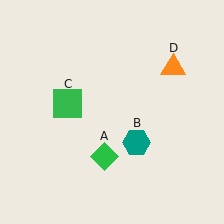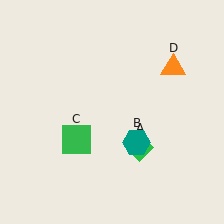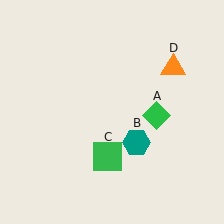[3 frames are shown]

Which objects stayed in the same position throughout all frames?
Teal hexagon (object B) and orange triangle (object D) remained stationary.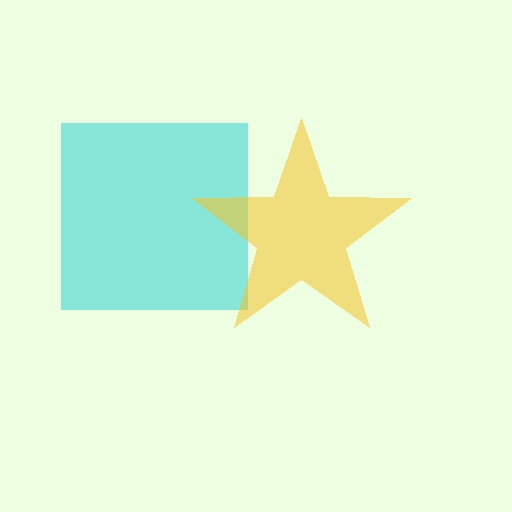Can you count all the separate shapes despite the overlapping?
Yes, there are 2 separate shapes.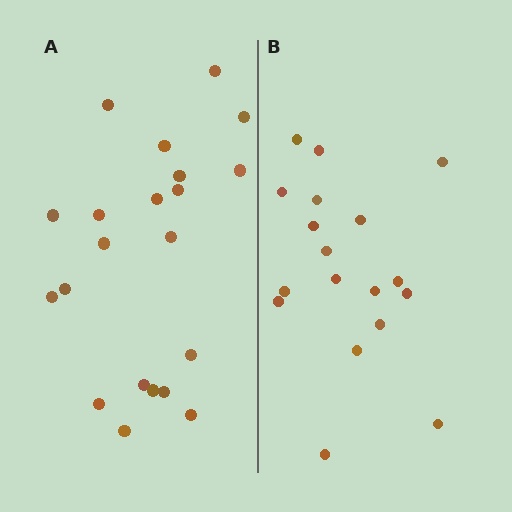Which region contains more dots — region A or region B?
Region A (the left region) has more dots.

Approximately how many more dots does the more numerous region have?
Region A has just a few more — roughly 2 or 3 more dots than region B.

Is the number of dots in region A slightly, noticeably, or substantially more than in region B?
Region A has only slightly more — the two regions are fairly close. The ratio is roughly 1.2 to 1.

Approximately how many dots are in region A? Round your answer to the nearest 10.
About 20 dots. (The exact count is 21, which rounds to 20.)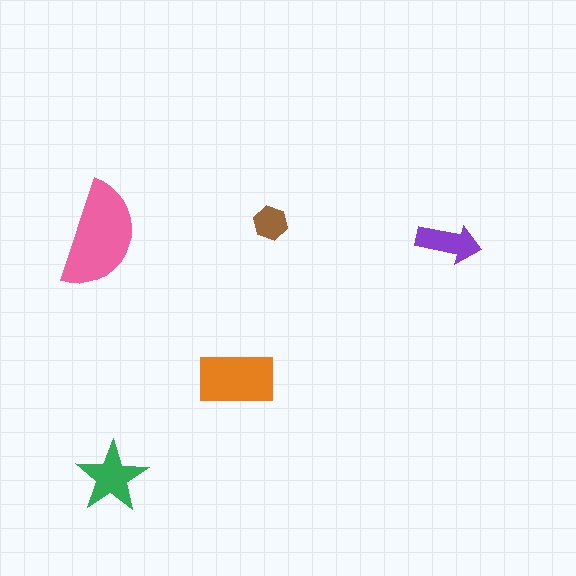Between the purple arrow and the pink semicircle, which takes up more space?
The pink semicircle.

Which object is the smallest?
The brown hexagon.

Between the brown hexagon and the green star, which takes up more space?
The green star.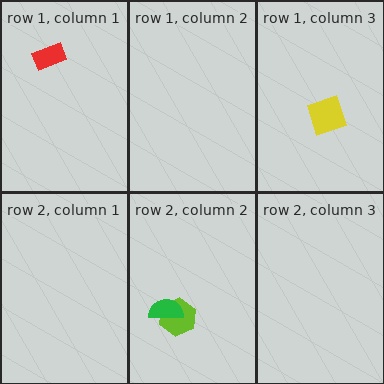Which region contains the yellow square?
The row 1, column 3 region.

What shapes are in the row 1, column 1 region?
The red rectangle.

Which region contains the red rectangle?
The row 1, column 1 region.